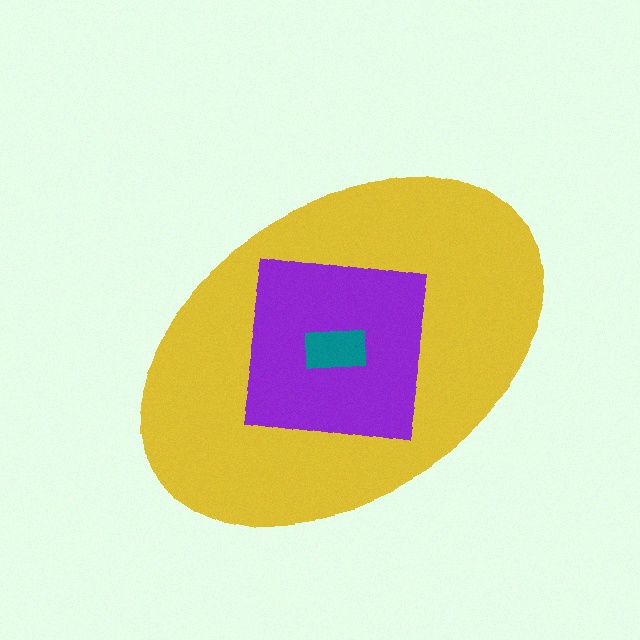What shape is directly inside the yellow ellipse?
The purple square.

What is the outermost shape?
The yellow ellipse.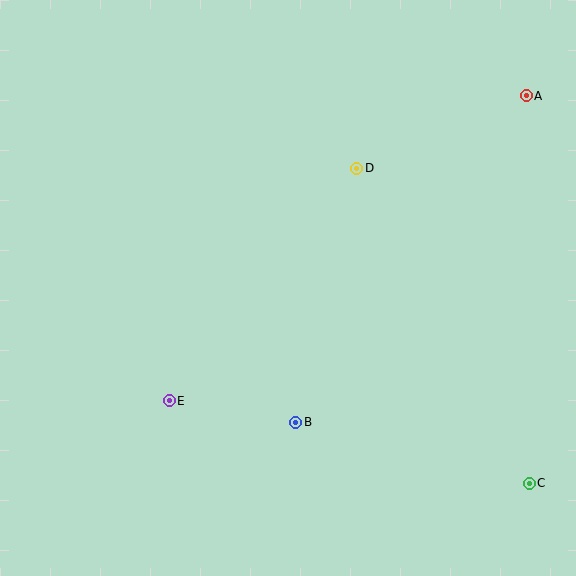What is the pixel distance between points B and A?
The distance between B and A is 399 pixels.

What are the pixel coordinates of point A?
Point A is at (526, 96).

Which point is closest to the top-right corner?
Point A is closest to the top-right corner.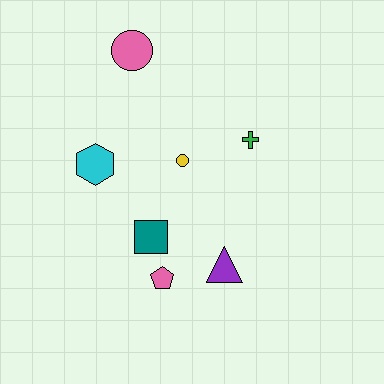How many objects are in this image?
There are 7 objects.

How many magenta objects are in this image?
There are no magenta objects.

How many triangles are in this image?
There is 1 triangle.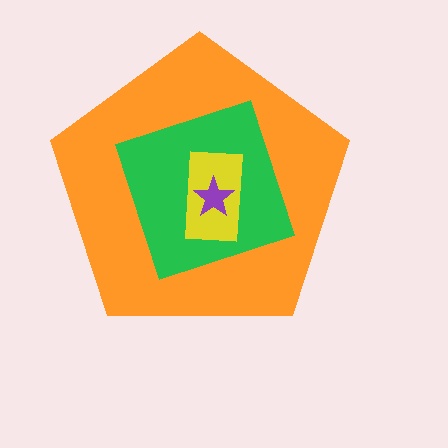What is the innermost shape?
The purple star.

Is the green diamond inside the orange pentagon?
Yes.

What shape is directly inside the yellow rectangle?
The purple star.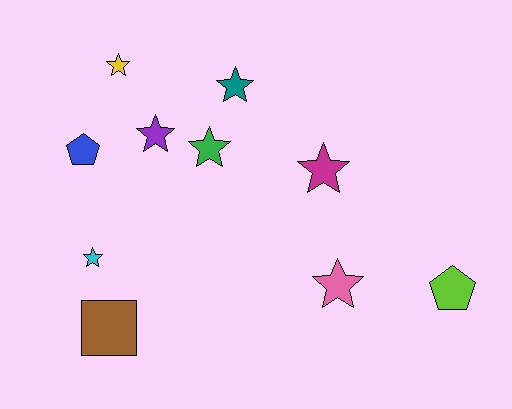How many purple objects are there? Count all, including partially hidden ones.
There is 1 purple object.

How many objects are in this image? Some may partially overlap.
There are 10 objects.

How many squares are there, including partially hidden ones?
There is 1 square.